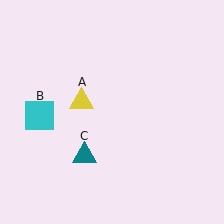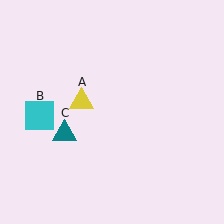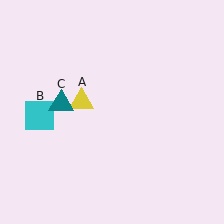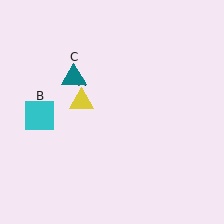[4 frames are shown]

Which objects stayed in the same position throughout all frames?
Yellow triangle (object A) and cyan square (object B) remained stationary.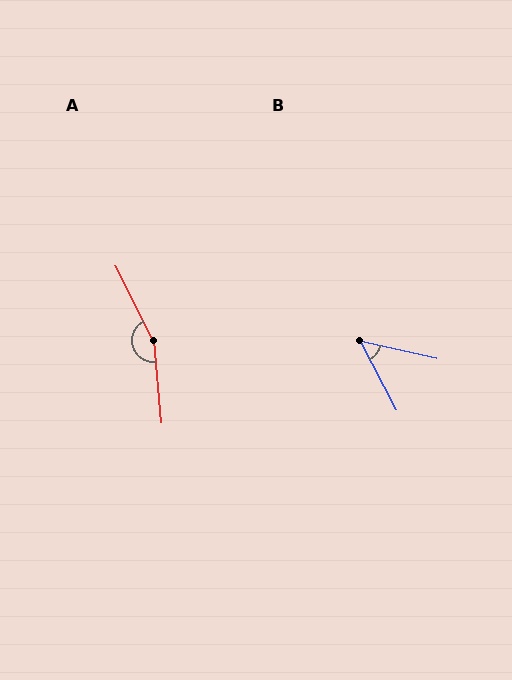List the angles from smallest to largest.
B (50°), A (159°).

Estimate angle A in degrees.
Approximately 159 degrees.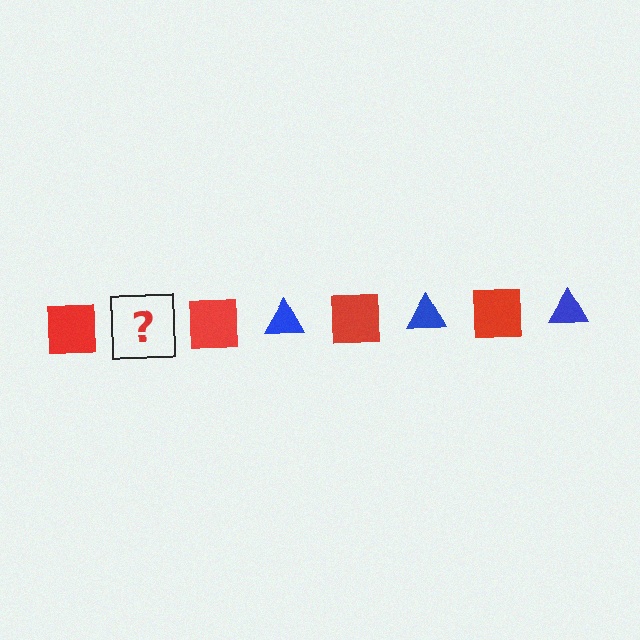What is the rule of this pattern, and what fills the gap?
The rule is that the pattern alternates between red square and blue triangle. The gap should be filled with a blue triangle.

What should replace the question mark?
The question mark should be replaced with a blue triangle.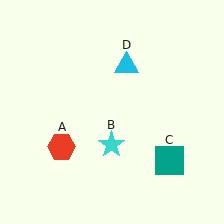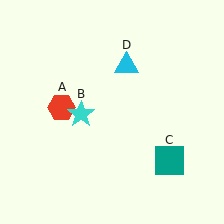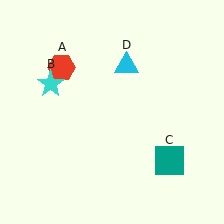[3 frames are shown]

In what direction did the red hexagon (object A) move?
The red hexagon (object A) moved up.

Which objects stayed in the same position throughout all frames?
Teal square (object C) and cyan triangle (object D) remained stationary.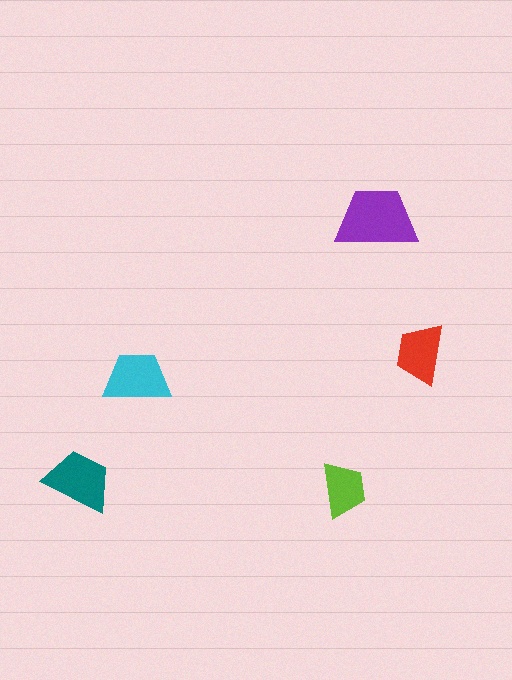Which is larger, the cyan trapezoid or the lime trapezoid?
The cyan one.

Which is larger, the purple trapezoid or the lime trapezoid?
The purple one.